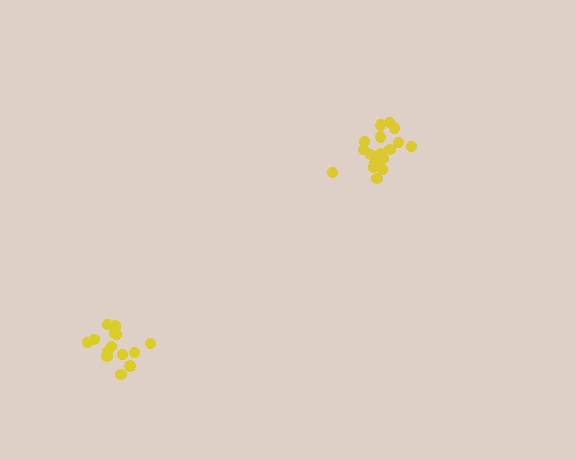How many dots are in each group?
Group 1: 17 dots, Group 2: 15 dots (32 total).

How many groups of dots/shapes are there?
There are 2 groups.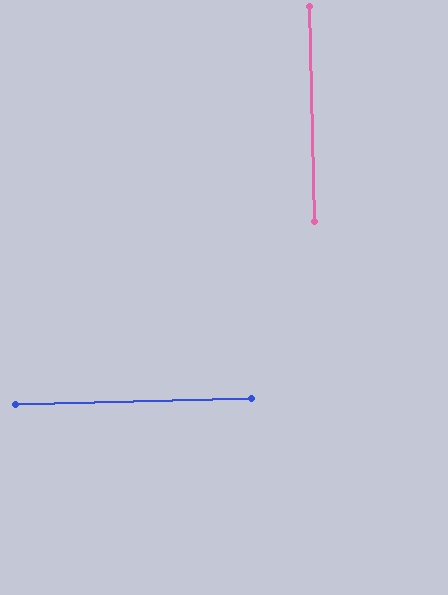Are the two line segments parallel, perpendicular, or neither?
Perpendicular — they meet at approximately 90°.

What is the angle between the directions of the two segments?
Approximately 90 degrees.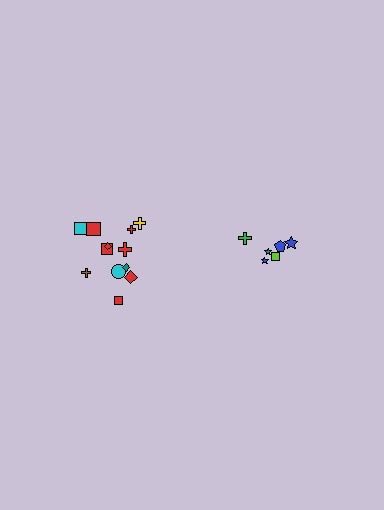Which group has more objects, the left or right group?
The left group.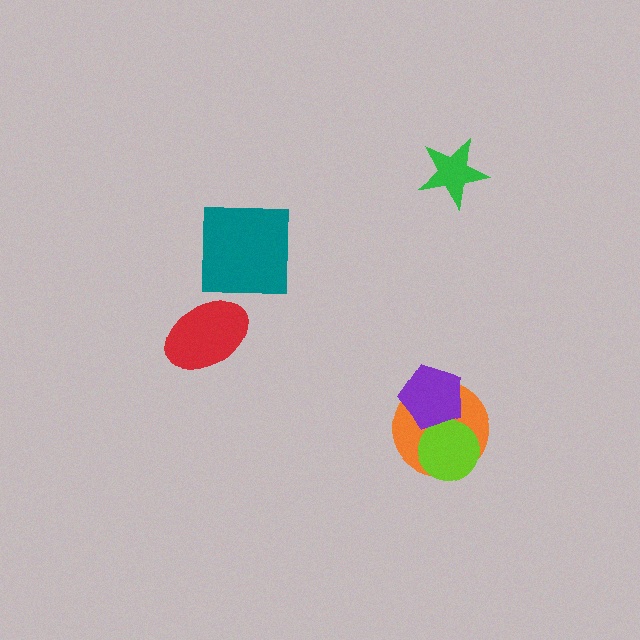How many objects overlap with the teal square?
0 objects overlap with the teal square.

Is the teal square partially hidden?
No, no other shape covers it.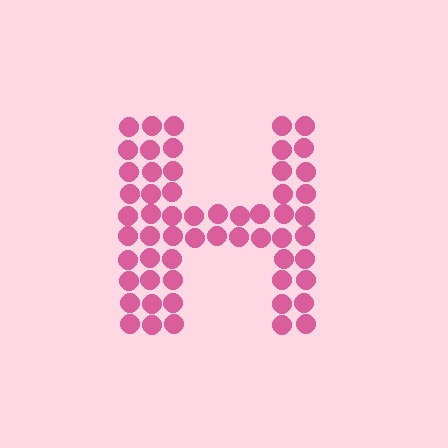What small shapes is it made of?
It is made of small circles.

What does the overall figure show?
The overall figure shows the letter H.